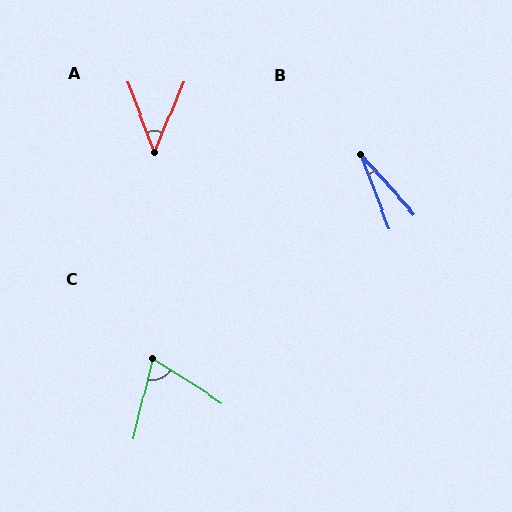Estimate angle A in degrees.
Approximately 44 degrees.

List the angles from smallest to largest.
B (21°), A (44°), C (71°).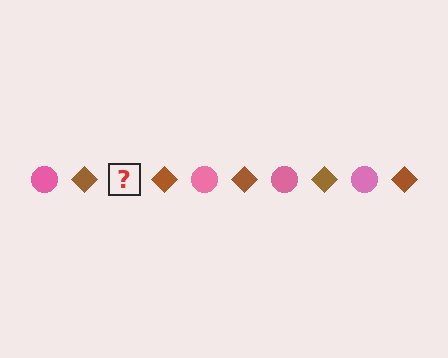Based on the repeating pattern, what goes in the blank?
The blank should be a pink circle.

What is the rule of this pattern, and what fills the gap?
The rule is that the pattern alternates between pink circle and brown diamond. The gap should be filled with a pink circle.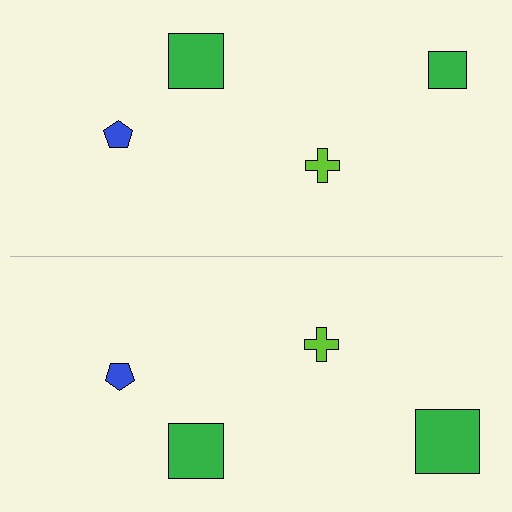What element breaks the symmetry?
The green square on the bottom side has a different size than its mirror counterpart.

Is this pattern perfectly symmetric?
No, the pattern is not perfectly symmetric. The green square on the bottom side has a different size than its mirror counterpart.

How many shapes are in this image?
There are 8 shapes in this image.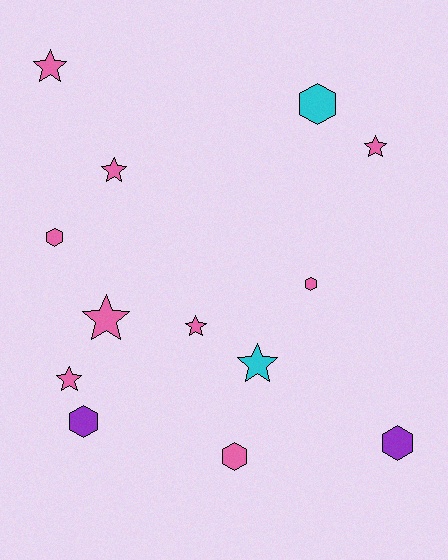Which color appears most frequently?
Pink, with 9 objects.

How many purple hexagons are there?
There are 2 purple hexagons.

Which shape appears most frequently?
Star, with 7 objects.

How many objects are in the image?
There are 13 objects.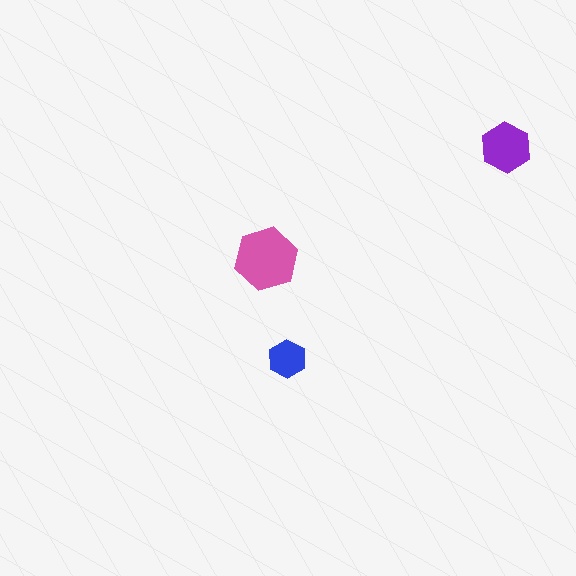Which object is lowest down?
The blue hexagon is bottommost.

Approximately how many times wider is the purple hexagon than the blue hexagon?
About 1.5 times wider.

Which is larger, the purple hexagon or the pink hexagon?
The pink one.